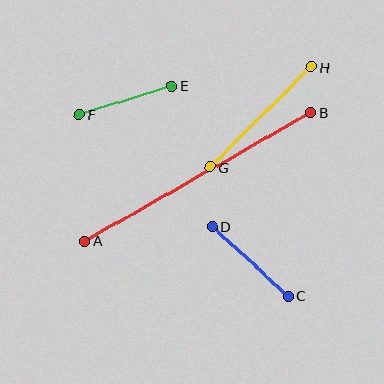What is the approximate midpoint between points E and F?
The midpoint is at approximately (126, 100) pixels.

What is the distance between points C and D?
The distance is approximately 103 pixels.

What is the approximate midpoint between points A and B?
The midpoint is at approximately (198, 177) pixels.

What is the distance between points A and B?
The distance is approximately 260 pixels.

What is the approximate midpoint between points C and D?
The midpoint is at approximately (250, 261) pixels.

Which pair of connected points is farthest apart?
Points A and B are farthest apart.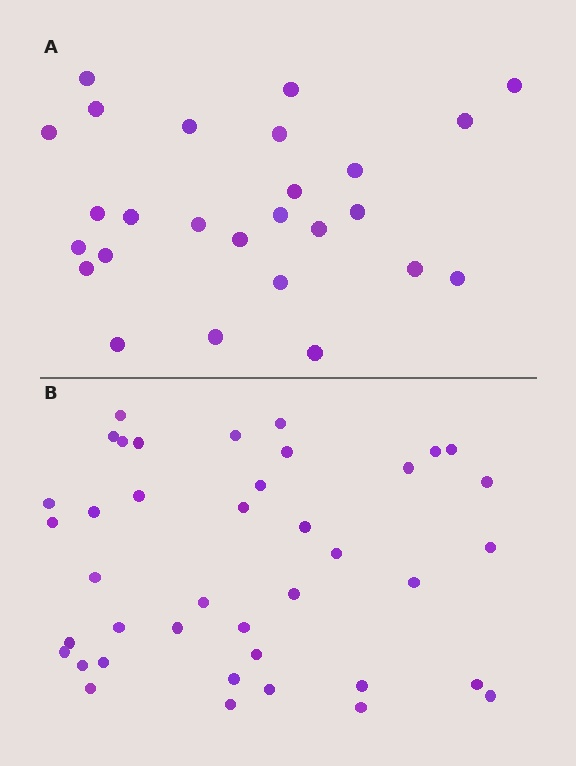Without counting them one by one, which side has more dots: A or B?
Region B (the bottom region) has more dots.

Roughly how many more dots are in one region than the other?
Region B has approximately 15 more dots than region A.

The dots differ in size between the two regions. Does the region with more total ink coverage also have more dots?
No. Region A has more total ink coverage because its dots are larger, but region B actually contains more individual dots. Total area can be misleading — the number of items is what matters here.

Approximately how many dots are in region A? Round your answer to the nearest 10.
About 30 dots. (The exact count is 26, which rounds to 30.)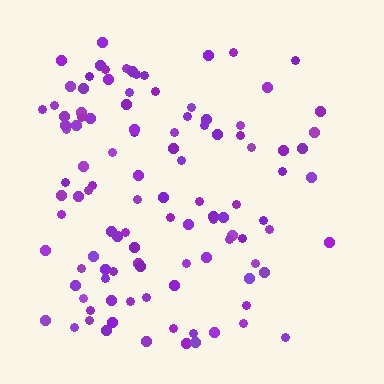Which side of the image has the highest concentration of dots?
The left.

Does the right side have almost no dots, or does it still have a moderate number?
Still a moderate number, just noticeably fewer than the left.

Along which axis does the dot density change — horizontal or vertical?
Horizontal.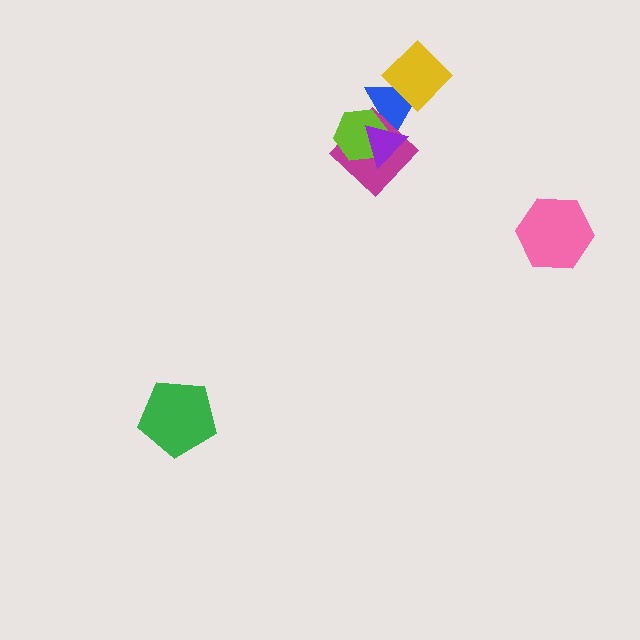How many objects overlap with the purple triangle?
3 objects overlap with the purple triangle.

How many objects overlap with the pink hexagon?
0 objects overlap with the pink hexagon.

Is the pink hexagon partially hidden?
No, no other shape covers it.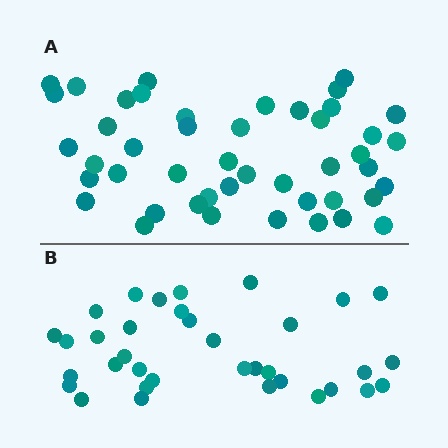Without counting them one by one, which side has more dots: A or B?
Region A (the top region) has more dots.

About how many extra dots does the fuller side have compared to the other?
Region A has roughly 12 or so more dots than region B.